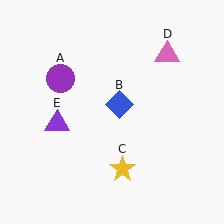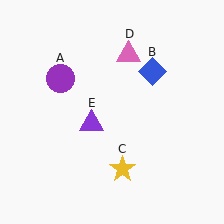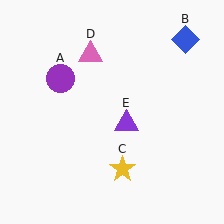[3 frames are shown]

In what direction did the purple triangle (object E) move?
The purple triangle (object E) moved right.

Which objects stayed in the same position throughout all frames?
Purple circle (object A) and yellow star (object C) remained stationary.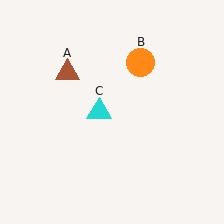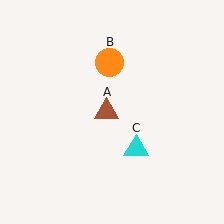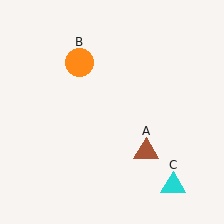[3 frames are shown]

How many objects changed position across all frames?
3 objects changed position: brown triangle (object A), orange circle (object B), cyan triangle (object C).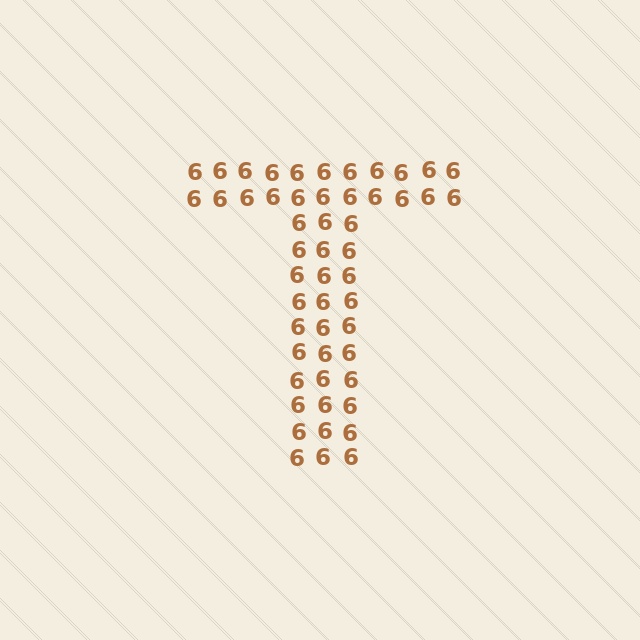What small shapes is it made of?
It is made of small digit 6's.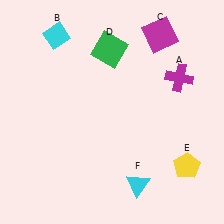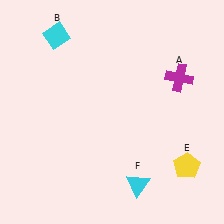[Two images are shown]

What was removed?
The magenta square (C), the green square (D) were removed in Image 2.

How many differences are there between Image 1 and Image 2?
There are 2 differences between the two images.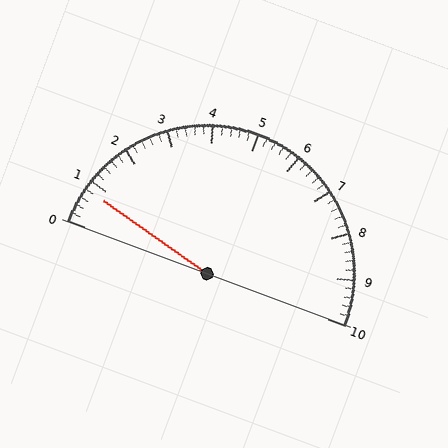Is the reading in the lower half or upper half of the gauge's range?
The reading is in the lower half of the range (0 to 10).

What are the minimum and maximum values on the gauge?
The gauge ranges from 0 to 10.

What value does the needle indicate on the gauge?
The needle indicates approximately 0.8.